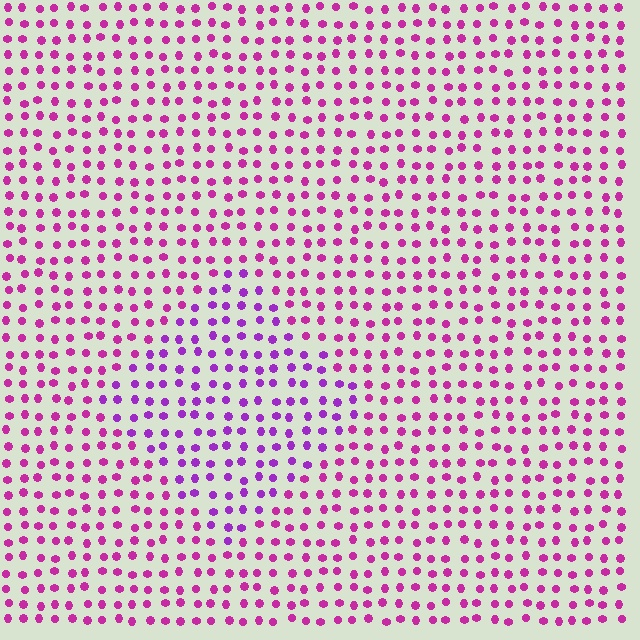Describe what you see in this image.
The image is filled with small magenta elements in a uniform arrangement. A diamond-shaped region is visible where the elements are tinted to a slightly different hue, forming a subtle color boundary.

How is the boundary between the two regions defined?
The boundary is defined purely by a slight shift in hue (about 29 degrees). Spacing, size, and orientation are identical on both sides.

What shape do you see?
I see a diamond.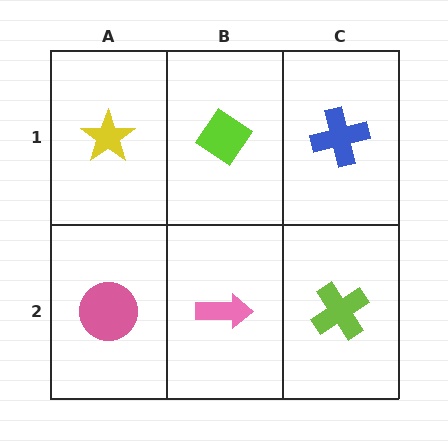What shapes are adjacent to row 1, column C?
A lime cross (row 2, column C), a lime diamond (row 1, column B).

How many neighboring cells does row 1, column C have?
2.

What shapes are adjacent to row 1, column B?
A pink arrow (row 2, column B), a yellow star (row 1, column A), a blue cross (row 1, column C).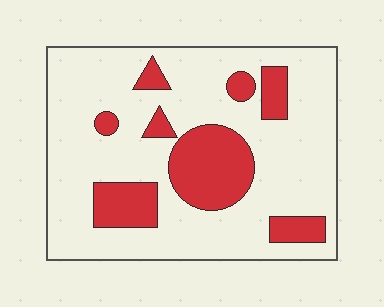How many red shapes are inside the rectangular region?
8.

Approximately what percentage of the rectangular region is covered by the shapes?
Approximately 25%.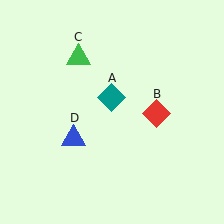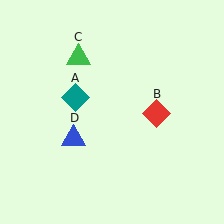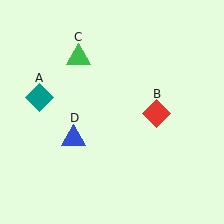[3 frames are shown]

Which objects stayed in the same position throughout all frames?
Red diamond (object B) and green triangle (object C) and blue triangle (object D) remained stationary.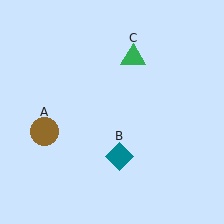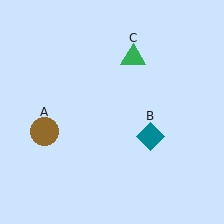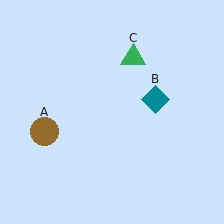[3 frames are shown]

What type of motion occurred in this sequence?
The teal diamond (object B) rotated counterclockwise around the center of the scene.